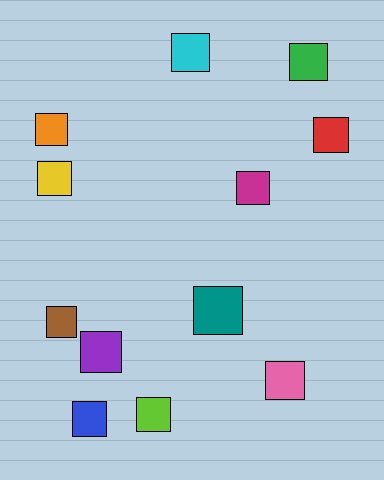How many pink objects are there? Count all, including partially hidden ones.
There is 1 pink object.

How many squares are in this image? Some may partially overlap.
There are 12 squares.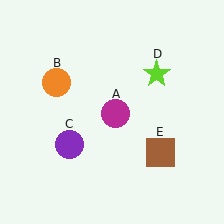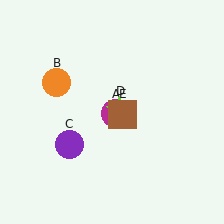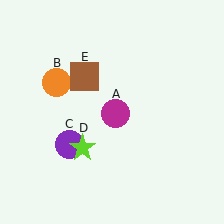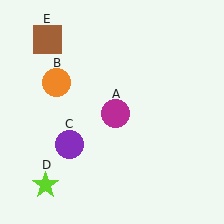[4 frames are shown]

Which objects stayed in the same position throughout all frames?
Magenta circle (object A) and orange circle (object B) and purple circle (object C) remained stationary.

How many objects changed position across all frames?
2 objects changed position: lime star (object D), brown square (object E).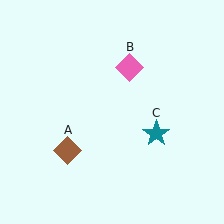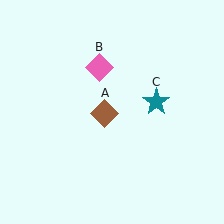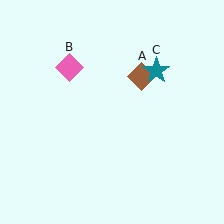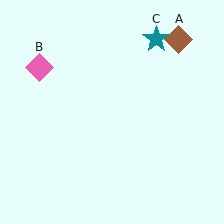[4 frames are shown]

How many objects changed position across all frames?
3 objects changed position: brown diamond (object A), pink diamond (object B), teal star (object C).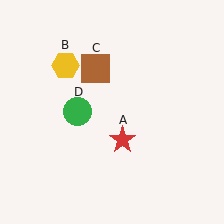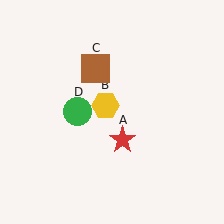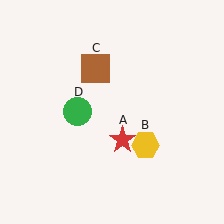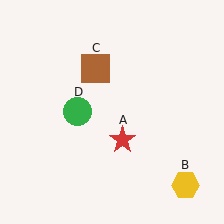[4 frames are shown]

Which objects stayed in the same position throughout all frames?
Red star (object A) and brown square (object C) and green circle (object D) remained stationary.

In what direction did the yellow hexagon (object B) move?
The yellow hexagon (object B) moved down and to the right.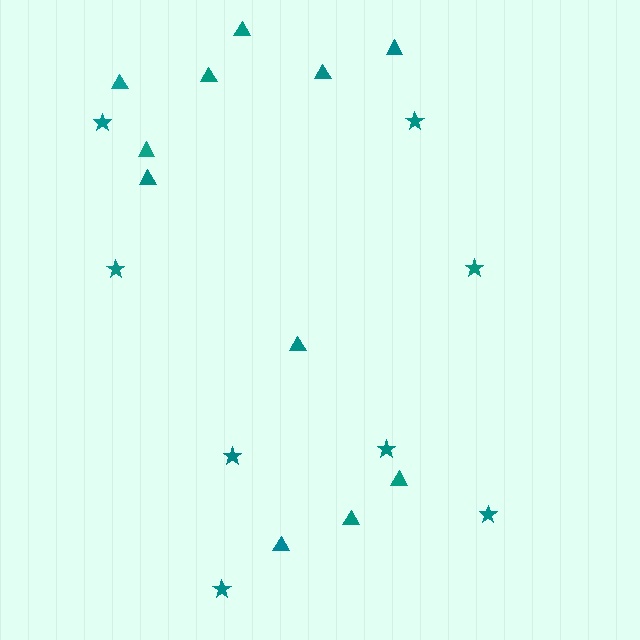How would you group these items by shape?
There are 2 groups: one group of triangles (11) and one group of stars (8).